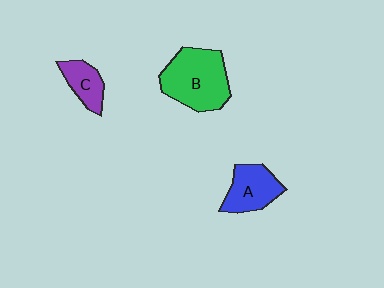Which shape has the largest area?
Shape B (green).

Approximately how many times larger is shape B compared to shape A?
Approximately 1.6 times.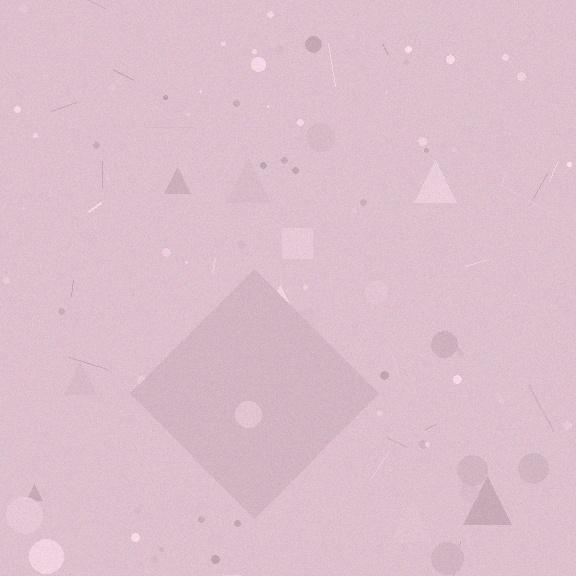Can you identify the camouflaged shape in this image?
The camouflaged shape is a diamond.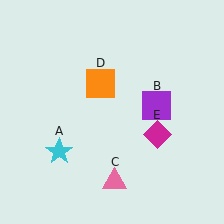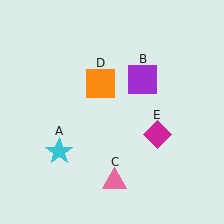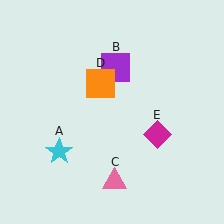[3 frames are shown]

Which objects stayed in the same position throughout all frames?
Cyan star (object A) and pink triangle (object C) and orange square (object D) and magenta diamond (object E) remained stationary.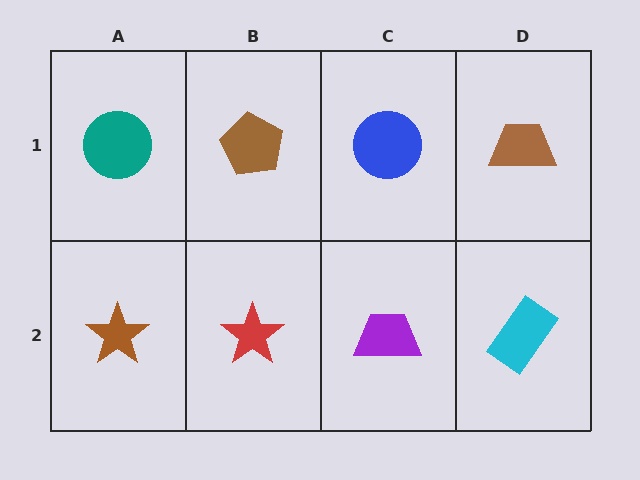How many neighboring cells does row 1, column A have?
2.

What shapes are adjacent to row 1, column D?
A cyan rectangle (row 2, column D), a blue circle (row 1, column C).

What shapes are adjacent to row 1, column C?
A purple trapezoid (row 2, column C), a brown pentagon (row 1, column B), a brown trapezoid (row 1, column D).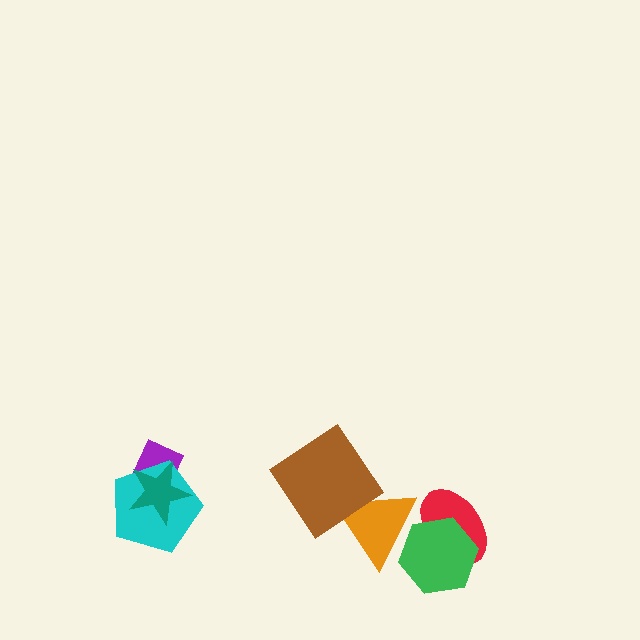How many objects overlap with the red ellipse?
2 objects overlap with the red ellipse.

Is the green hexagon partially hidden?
No, no other shape covers it.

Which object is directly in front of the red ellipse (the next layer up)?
The orange triangle is directly in front of the red ellipse.